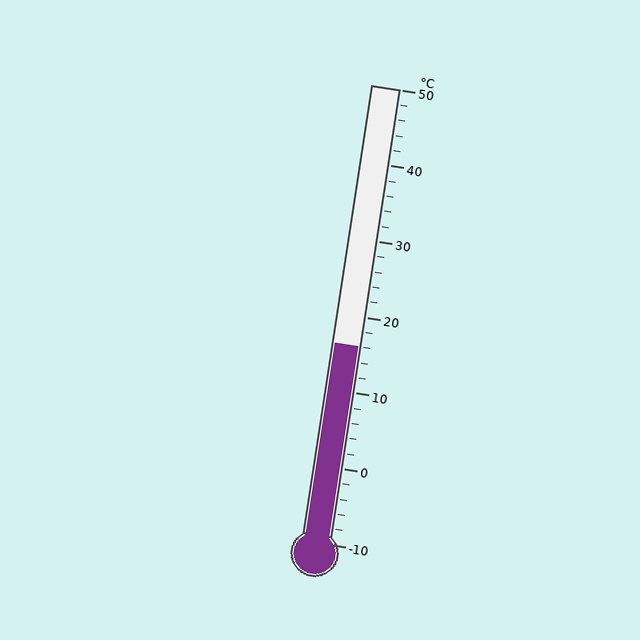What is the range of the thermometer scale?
The thermometer scale ranges from -10°C to 50°C.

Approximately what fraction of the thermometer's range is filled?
The thermometer is filled to approximately 45% of its range.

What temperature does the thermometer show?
The thermometer shows approximately 16°C.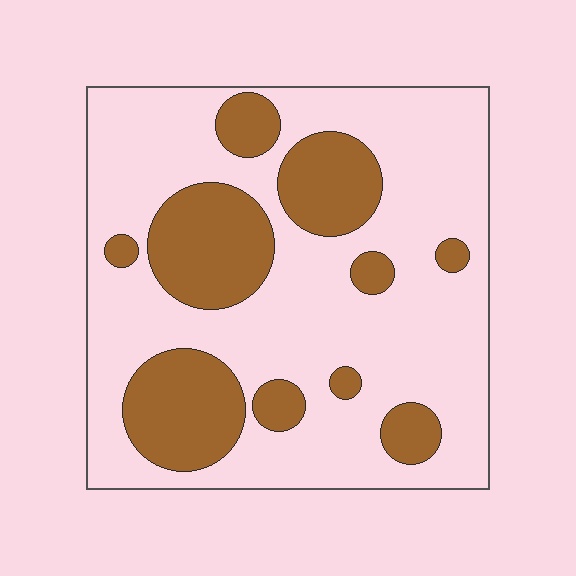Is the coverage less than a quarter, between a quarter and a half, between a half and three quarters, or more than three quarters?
Between a quarter and a half.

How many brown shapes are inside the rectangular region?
10.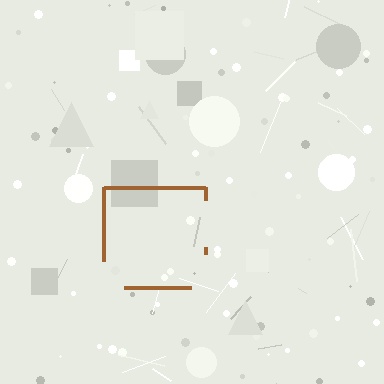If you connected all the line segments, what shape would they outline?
They would outline a square.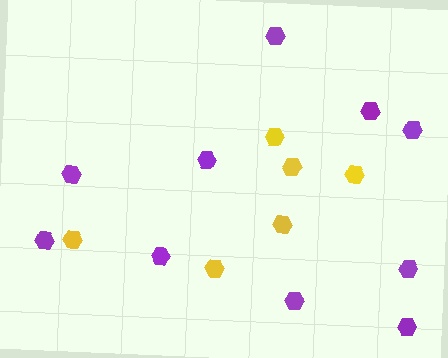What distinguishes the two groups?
There are 2 groups: one group of yellow hexagons (6) and one group of purple hexagons (10).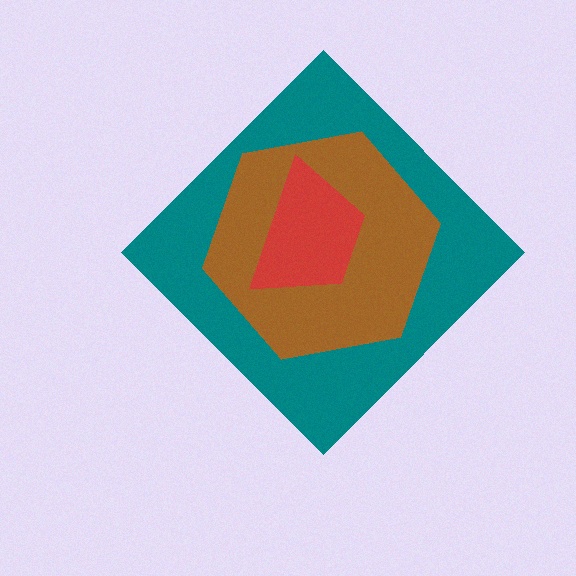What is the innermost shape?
The red trapezoid.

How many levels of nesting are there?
3.